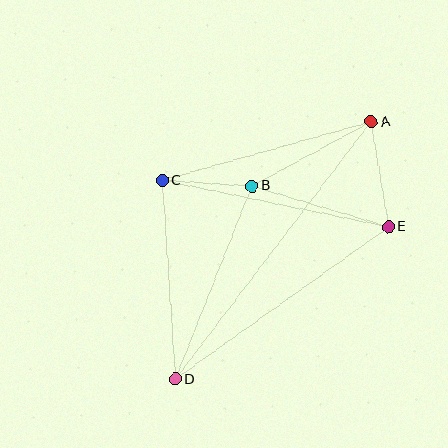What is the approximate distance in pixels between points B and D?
The distance between B and D is approximately 208 pixels.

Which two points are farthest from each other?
Points A and D are farthest from each other.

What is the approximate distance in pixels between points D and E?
The distance between D and E is approximately 262 pixels.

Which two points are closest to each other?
Points B and C are closest to each other.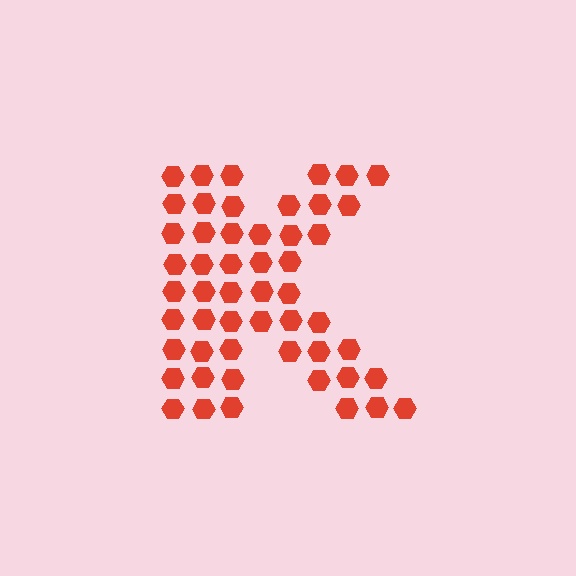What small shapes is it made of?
It is made of small hexagons.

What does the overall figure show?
The overall figure shows the letter K.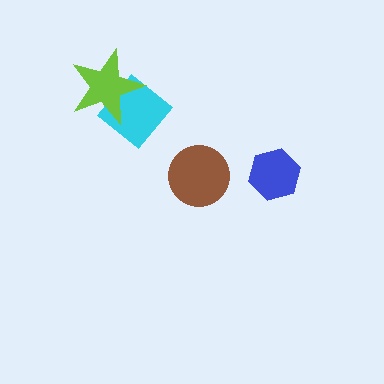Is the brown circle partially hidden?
No, no other shape covers it.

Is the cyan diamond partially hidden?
Yes, it is partially covered by another shape.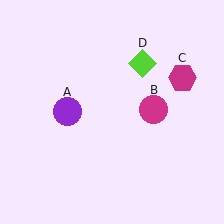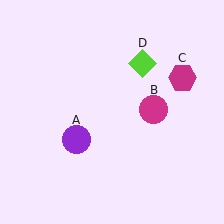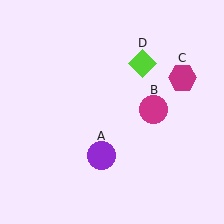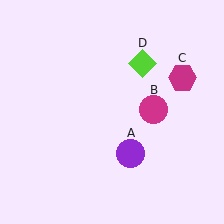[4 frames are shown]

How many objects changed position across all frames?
1 object changed position: purple circle (object A).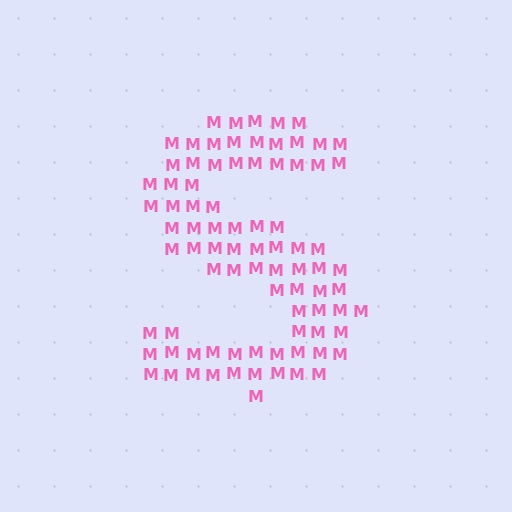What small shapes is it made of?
It is made of small letter M's.